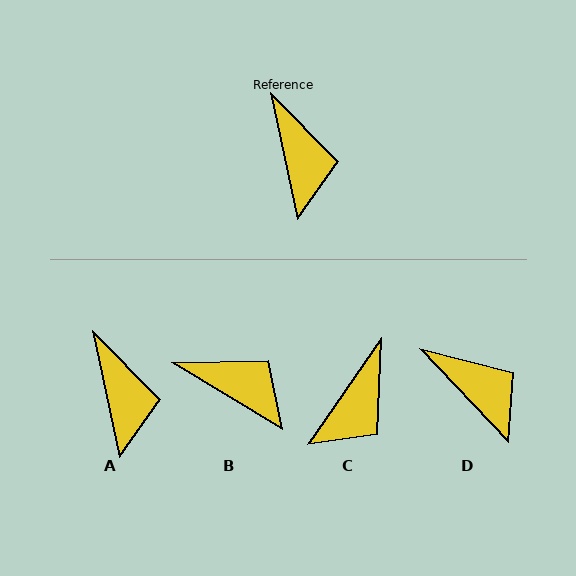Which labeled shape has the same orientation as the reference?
A.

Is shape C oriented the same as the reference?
No, it is off by about 47 degrees.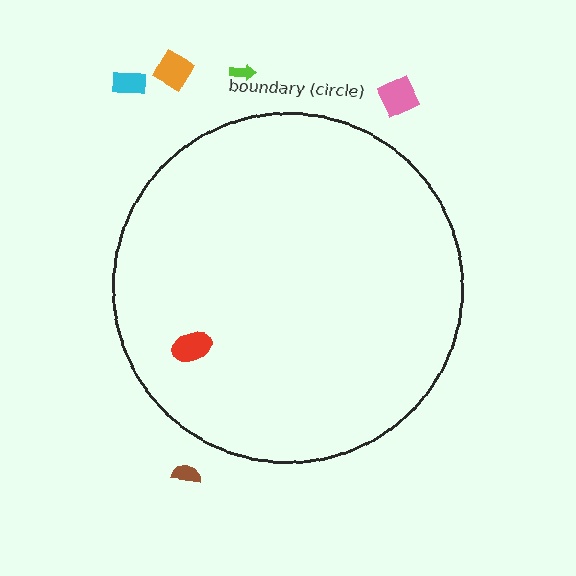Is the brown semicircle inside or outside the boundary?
Outside.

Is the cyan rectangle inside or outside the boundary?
Outside.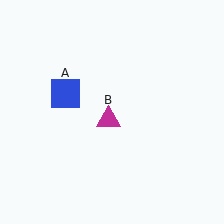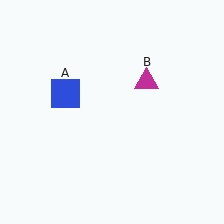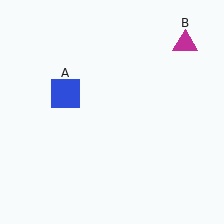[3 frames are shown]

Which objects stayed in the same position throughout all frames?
Blue square (object A) remained stationary.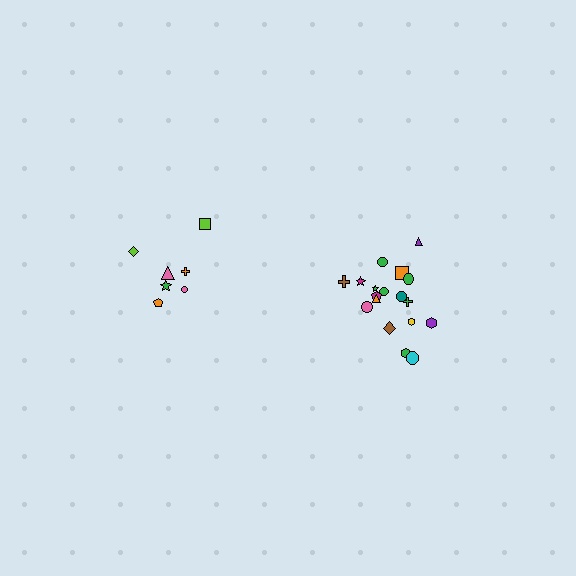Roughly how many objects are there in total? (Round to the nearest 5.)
Roughly 25 objects in total.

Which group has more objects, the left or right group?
The right group.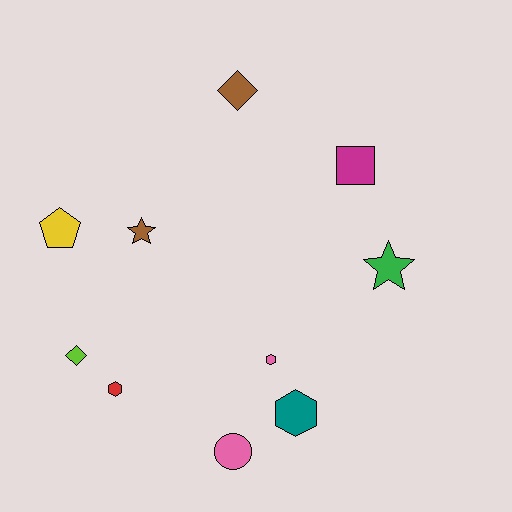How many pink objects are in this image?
There are 2 pink objects.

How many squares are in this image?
There is 1 square.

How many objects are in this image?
There are 10 objects.